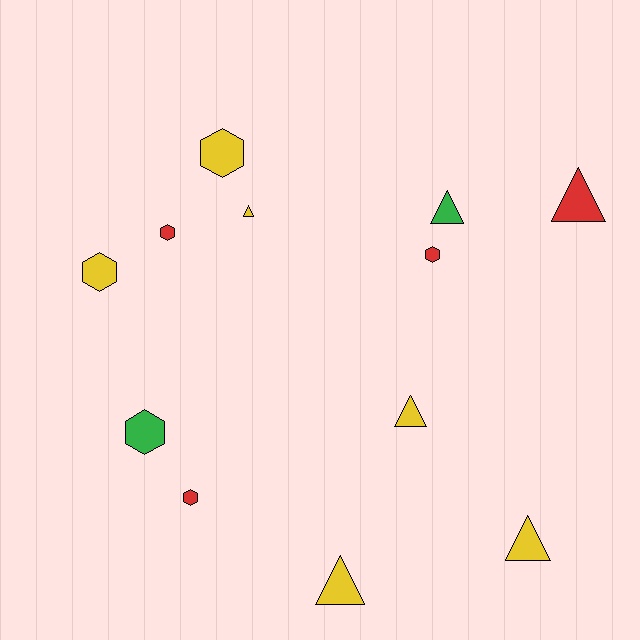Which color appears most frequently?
Yellow, with 6 objects.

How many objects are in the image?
There are 12 objects.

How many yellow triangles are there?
There are 4 yellow triangles.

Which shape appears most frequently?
Triangle, with 6 objects.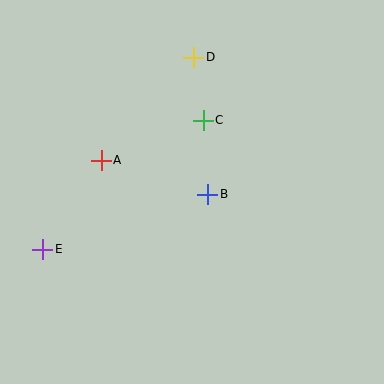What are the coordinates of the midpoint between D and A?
The midpoint between D and A is at (147, 109).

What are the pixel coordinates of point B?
Point B is at (208, 194).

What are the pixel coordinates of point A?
Point A is at (101, 160).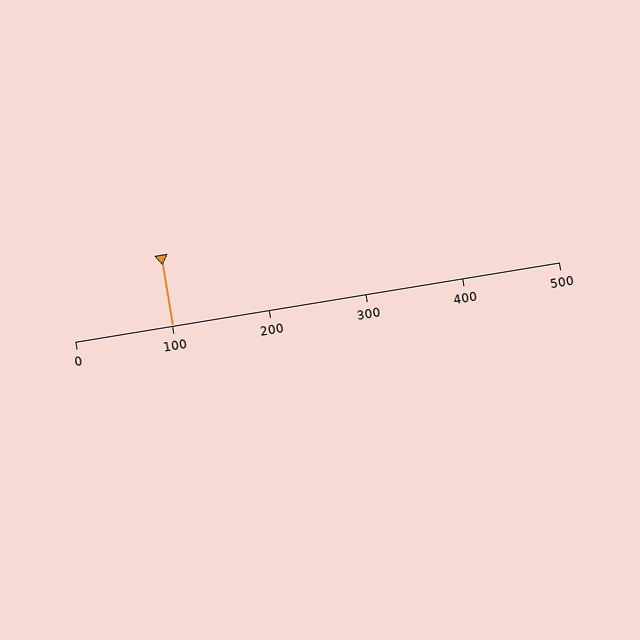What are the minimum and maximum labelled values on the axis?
The axis runs from 0 to 500.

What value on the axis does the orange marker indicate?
The marker indicates approximately 100.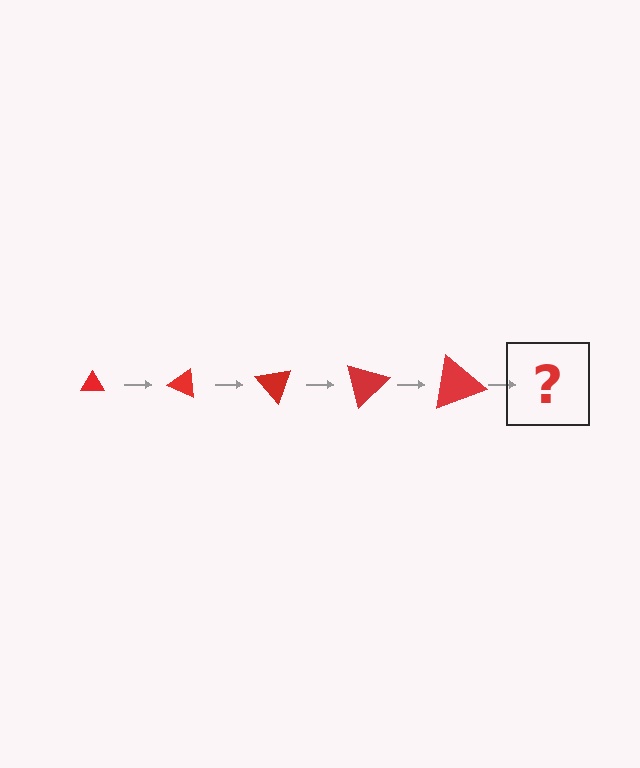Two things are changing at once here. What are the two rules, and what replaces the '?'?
The two rules are that the triangle grows larger each step and it rotates 25 degrees each step. The '?' should be a triangle, larger than the previous one and rotated 125 degrees from the start.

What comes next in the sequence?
The next element should be a triangle, larger than the previous one and rotated 125 degrees from the start.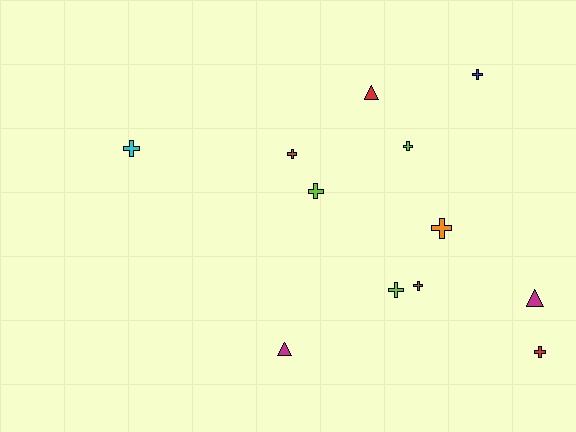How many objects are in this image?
There are 12 objects.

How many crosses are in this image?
There are 9 crosses.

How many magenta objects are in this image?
There are 2 magenta objects.